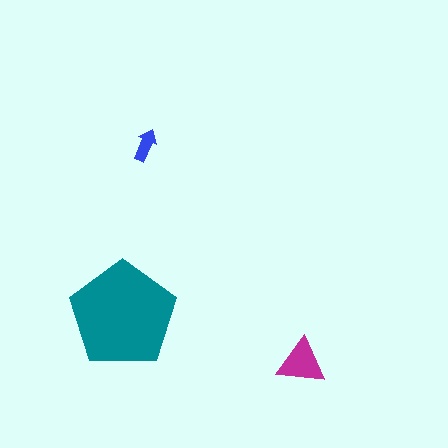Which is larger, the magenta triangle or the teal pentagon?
The teal pentagon.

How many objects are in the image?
There are 3 objects in the image.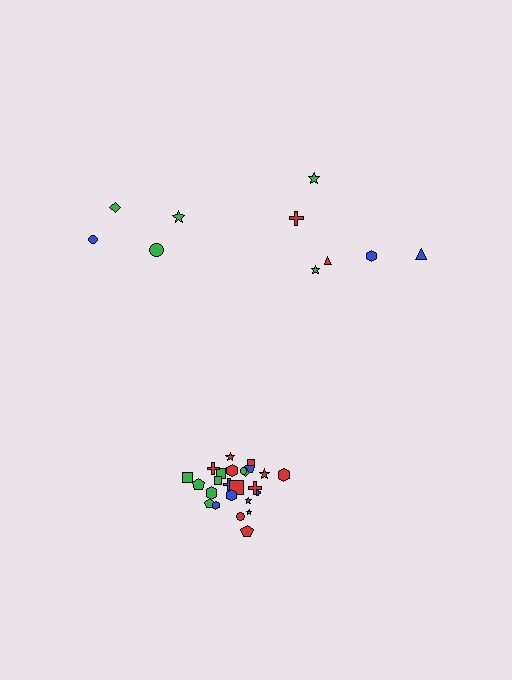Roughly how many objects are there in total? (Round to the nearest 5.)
Roughly 35 objects in total.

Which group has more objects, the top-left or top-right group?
The top-right group.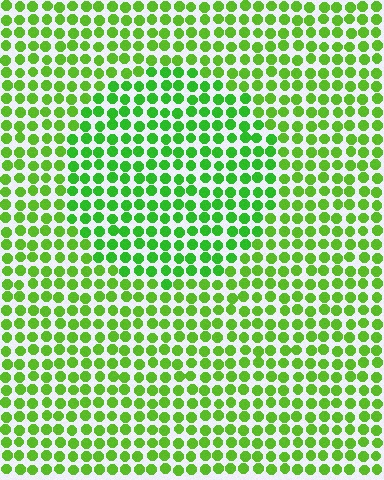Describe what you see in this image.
The image is filled with small lime elements in a uniform arrangement. A circle-shaped region is visible where the elements are tinted to a slightly different hue, forming a subtle color boundary.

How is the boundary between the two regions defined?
The boundary is defined purely by a slight shift in hue (about 19 degrees). Spacing, size, and orientation are identical on both sides.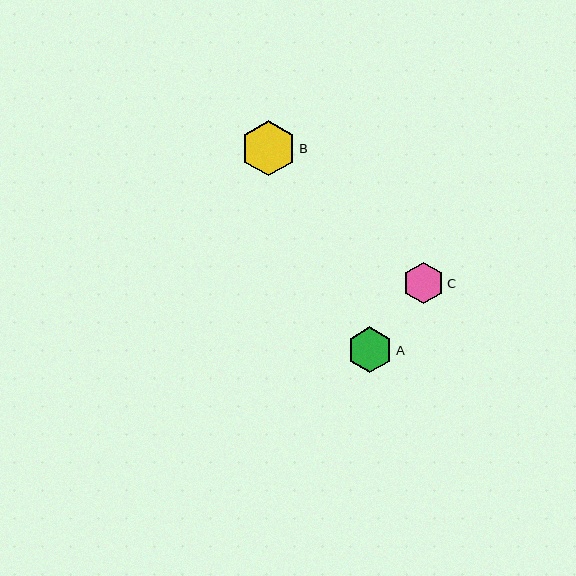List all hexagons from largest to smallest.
From largest to smallest: B, A, C.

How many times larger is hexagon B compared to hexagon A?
Hexagon B is approximately 1.2 times the size of hexagon A.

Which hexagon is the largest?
Hexagon B is the largest with a size of approximately 56 pixels.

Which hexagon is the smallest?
Hexagon C is the smallest with a size of approximately 41 pixels.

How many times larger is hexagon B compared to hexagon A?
Hexagon B is approximately 1.2 times the size of hexagon A.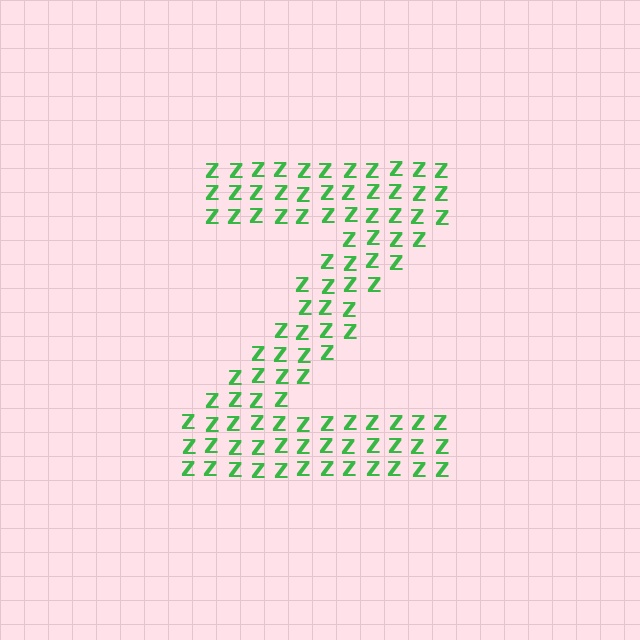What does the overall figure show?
The overall figure shows the letter Z.